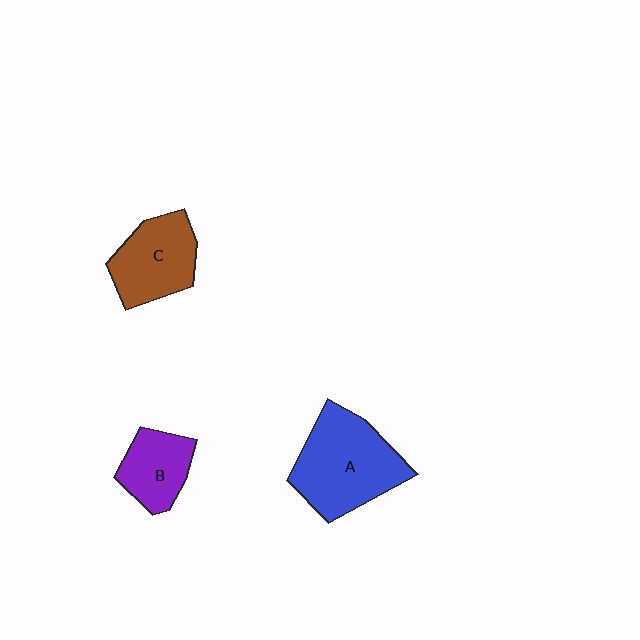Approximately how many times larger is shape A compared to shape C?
Approximately 1.4 times.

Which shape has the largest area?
Shape A (blue).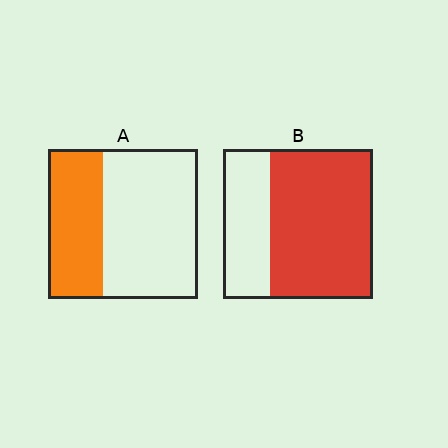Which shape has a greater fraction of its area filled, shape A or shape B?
Shape B.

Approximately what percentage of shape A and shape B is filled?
A is approximately 35% and B is approximately 70%.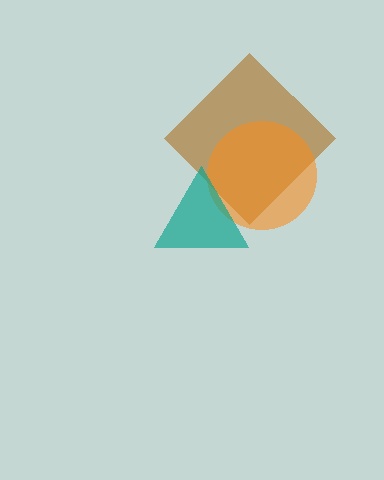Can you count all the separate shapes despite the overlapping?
Yes, there are 3 separate shapes.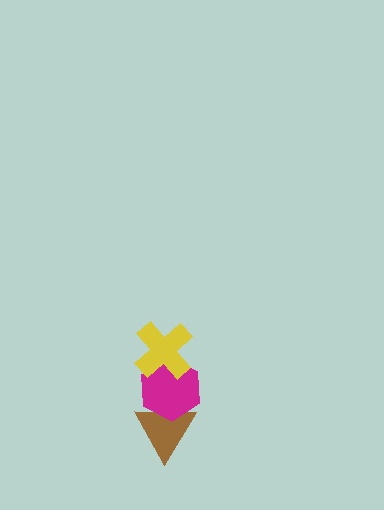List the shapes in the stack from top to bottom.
From top to bottom: the yellow cross, the magenta hexagon, the brown triangle.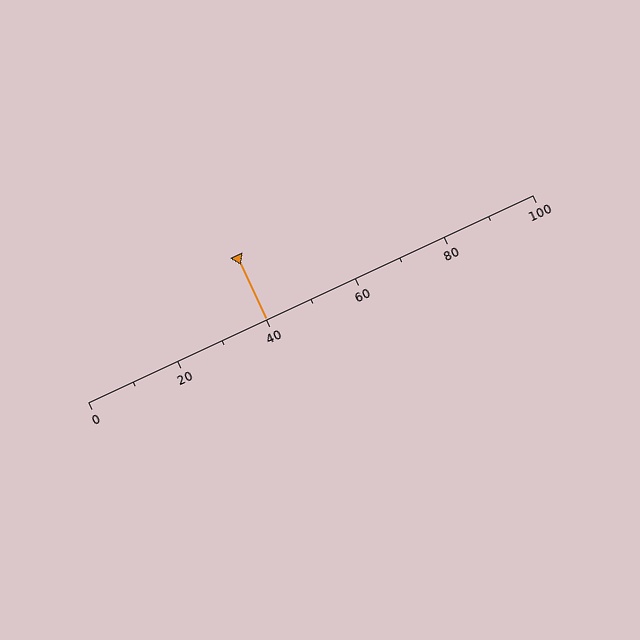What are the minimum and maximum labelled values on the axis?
The axis runs from 0 to 100.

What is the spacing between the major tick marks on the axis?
The major ticks are spaced 20 apart.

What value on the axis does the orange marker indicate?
The marker indicates approximately 40.